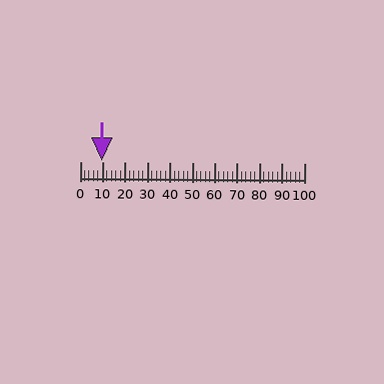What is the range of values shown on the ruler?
The ruler shows values from 0 to 100.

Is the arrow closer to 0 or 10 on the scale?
The arrow is closer to 10.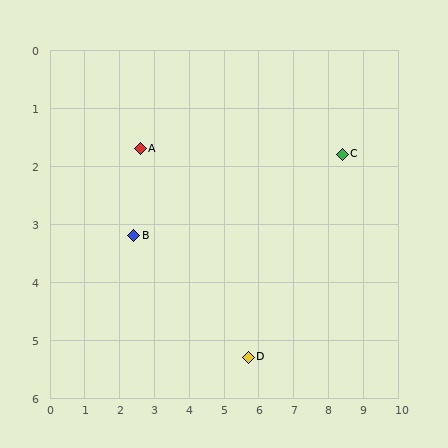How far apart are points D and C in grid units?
Points D and C are about 4.4 grid units apart.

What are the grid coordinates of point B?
Point B is at approximately (2.4, 3.2).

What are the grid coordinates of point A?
Point A is at approximately (2.6, 1.7).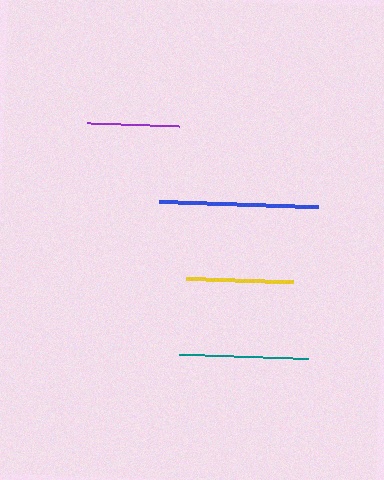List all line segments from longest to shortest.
From longest to shortest: blue, teal, yellow, purple.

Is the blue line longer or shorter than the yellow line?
The blue line is longer than the yellow line.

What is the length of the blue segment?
The blue segment is approximately 159 pixels long.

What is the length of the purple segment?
The purple segment is approximately 92 pixels long.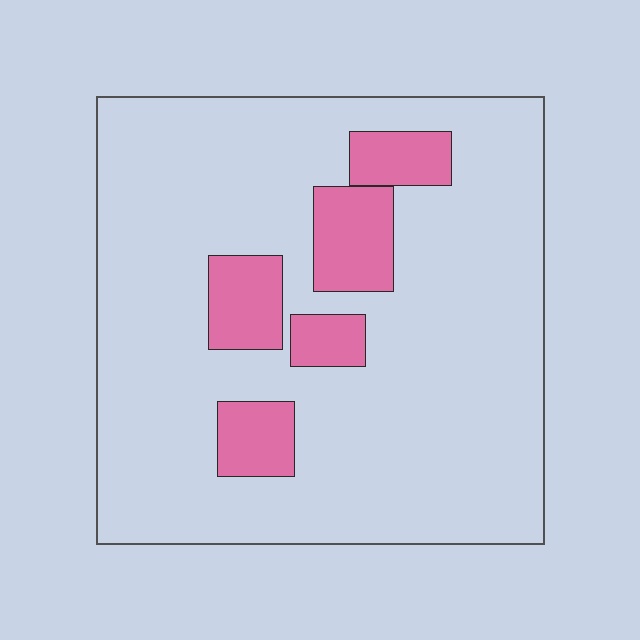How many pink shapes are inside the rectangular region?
5.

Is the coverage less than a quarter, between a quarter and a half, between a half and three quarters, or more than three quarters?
Less than a quarter.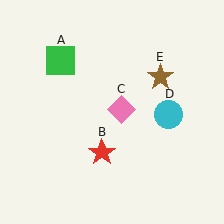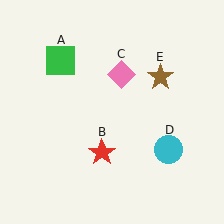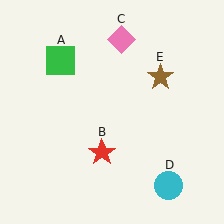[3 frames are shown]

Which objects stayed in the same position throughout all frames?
Green square (object A) and red star (object B) and brown star (object E) remained stationary.